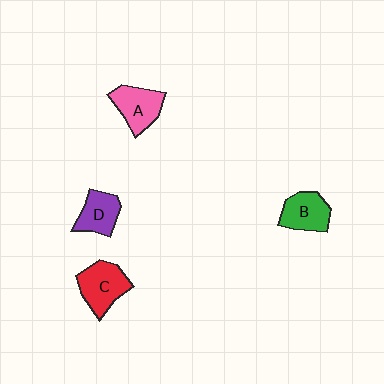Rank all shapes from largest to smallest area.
From largest to smallest: C (red), A (pink), B (green), D (purple).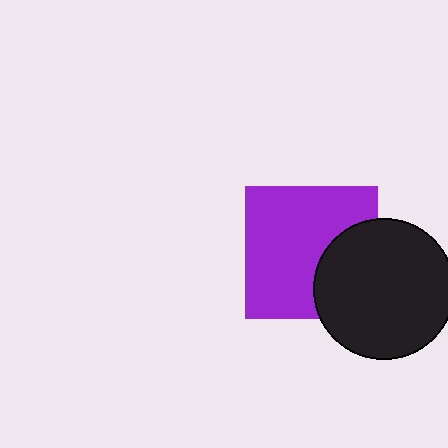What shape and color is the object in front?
The object in front is a black circle.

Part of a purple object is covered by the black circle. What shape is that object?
It is a square.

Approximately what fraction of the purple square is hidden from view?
Roughly 30% of the purple square is hidden behind the black circle.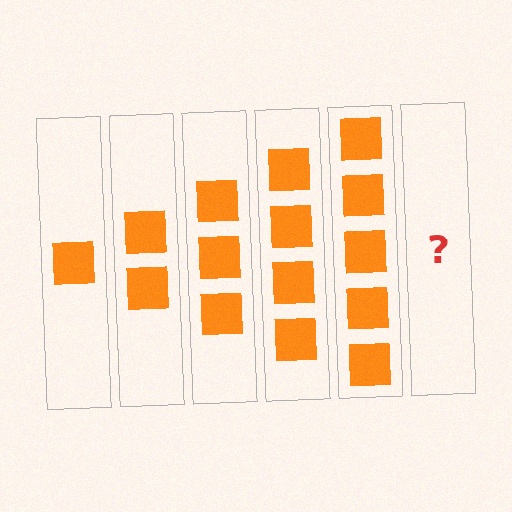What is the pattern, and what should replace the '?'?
The pattern is that each step adds one more square. The '?' should be 6 squares.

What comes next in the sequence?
The next element should be 6 squares.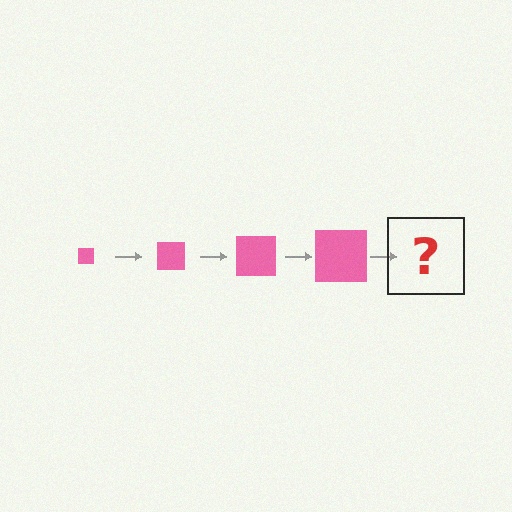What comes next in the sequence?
The next element should be a pink square, larger than the previous one.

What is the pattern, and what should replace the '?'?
The pattern is that the square gets progressively larger each step. The '?' should be a pink square, larger than the previous one.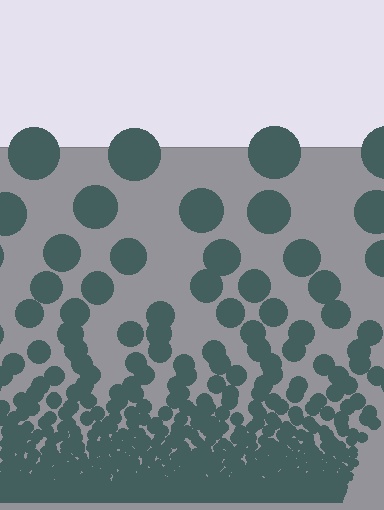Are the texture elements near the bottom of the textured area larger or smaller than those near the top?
Smaller. The gradient is inverted — elements near the bottom are smaller and denser.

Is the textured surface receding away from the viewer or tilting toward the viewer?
The surface appears to tilt toward the viewer. Texture elements get larger and sparser toward the top.